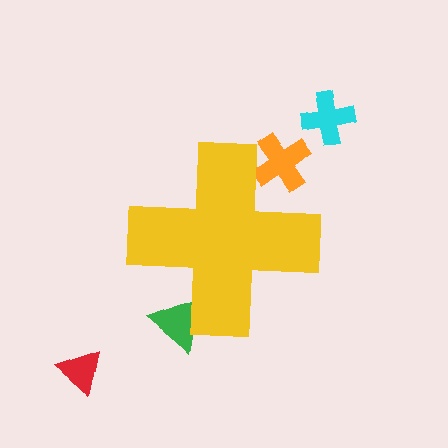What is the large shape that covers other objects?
A yellow cross.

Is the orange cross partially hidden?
Yes, the orange cross is partially hidden behind the yellow cross.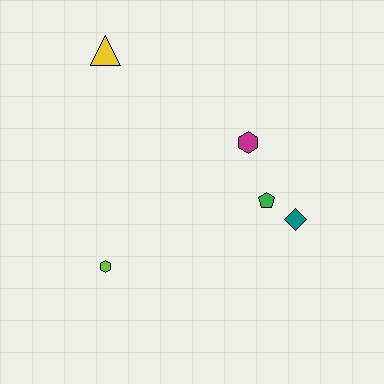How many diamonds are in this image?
There is 1 diamond.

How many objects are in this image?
There are 5 objects.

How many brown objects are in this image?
There are no brown objects.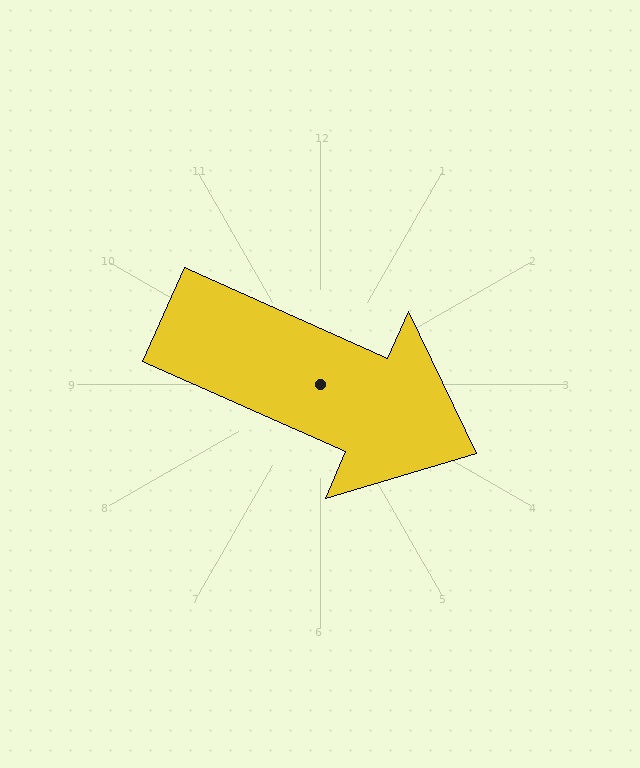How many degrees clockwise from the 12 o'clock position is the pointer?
Approximately 114 degrees.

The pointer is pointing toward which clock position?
Roughly 4 o'clock.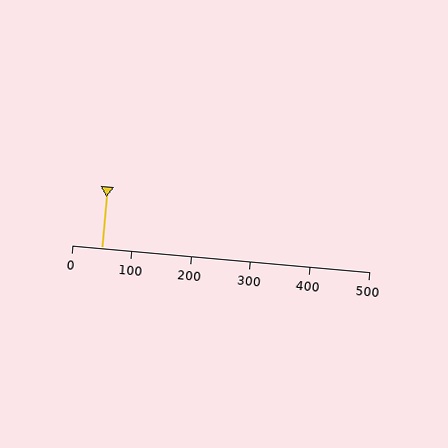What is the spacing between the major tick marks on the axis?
The major ticks are spaced 100 apart.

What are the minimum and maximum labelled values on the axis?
The axis runs from 0 to 500.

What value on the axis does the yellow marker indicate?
The marker indicates approximately 50.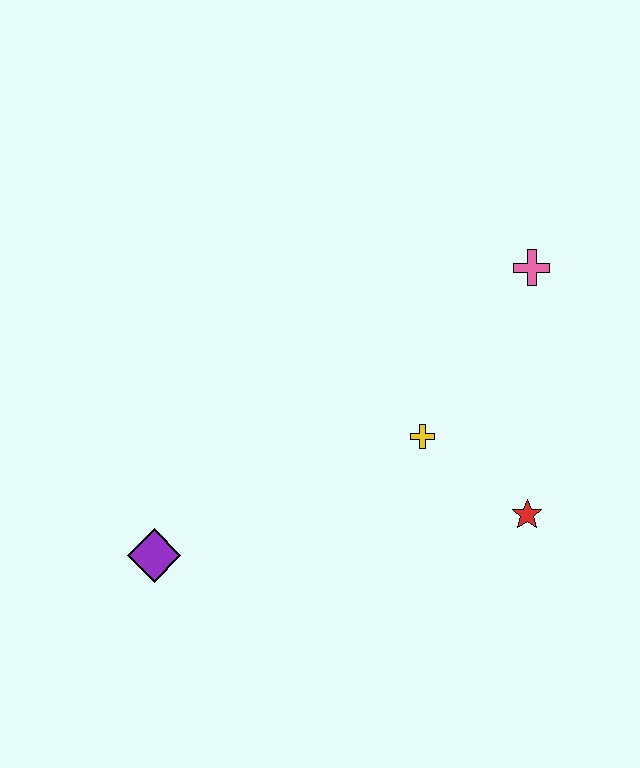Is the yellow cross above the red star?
Yes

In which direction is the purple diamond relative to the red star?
The purple diamond is to the left of the red star.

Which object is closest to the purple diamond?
The yellow cross is closest to the purple diamond.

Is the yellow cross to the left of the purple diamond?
No